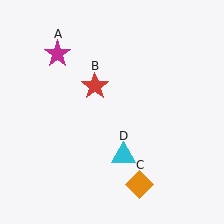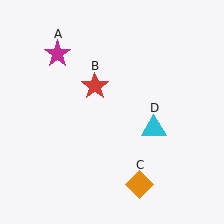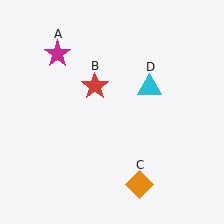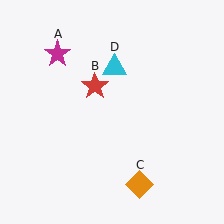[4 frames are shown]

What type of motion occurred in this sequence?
The cyan triangle (object D) rotated counterclockwise around the center of the scene.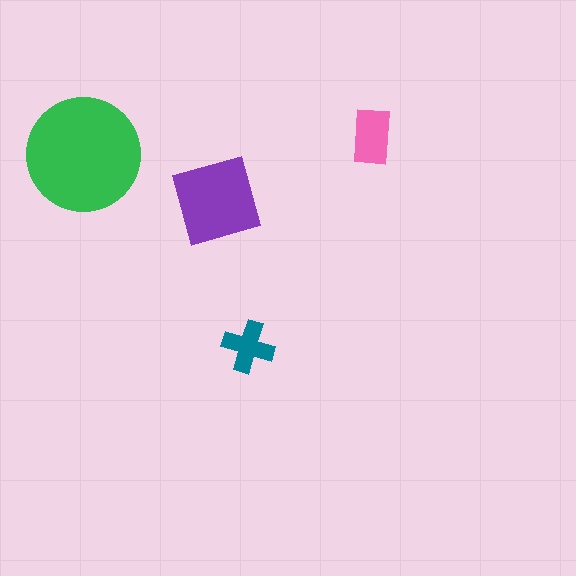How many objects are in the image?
There are 4 objects in the image.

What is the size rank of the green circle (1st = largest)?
1st.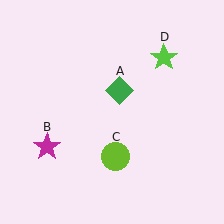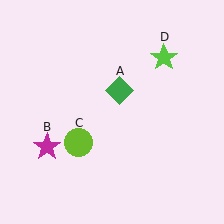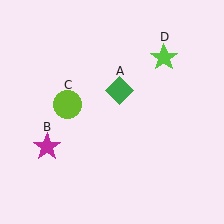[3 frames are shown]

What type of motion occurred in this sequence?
The lime circle (object C) rotated clockwise around the center of the scene.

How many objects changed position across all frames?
1 object changed position: lime circle (object C).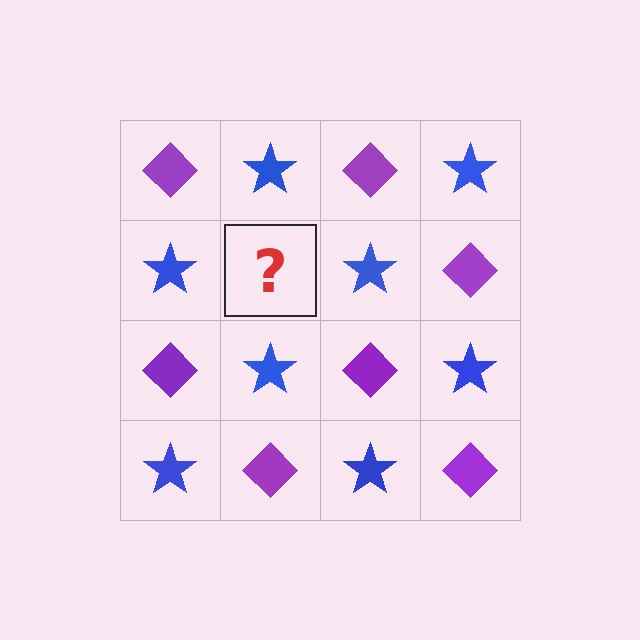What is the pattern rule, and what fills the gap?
The rule is that it alternates purple diamond and blue star in a checkerboard pattern. The gap should be filled with a purple diamond.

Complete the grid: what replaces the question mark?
The question mark should be replaced with a purple diamond.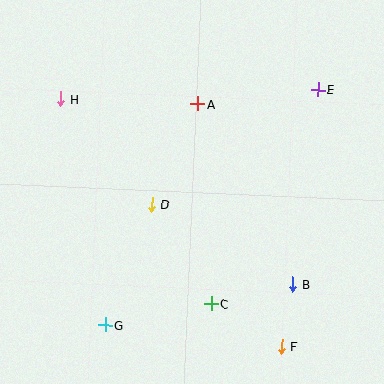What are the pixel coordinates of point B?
Point B is at (293, 284).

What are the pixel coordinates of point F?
Point F is at (281, 346).